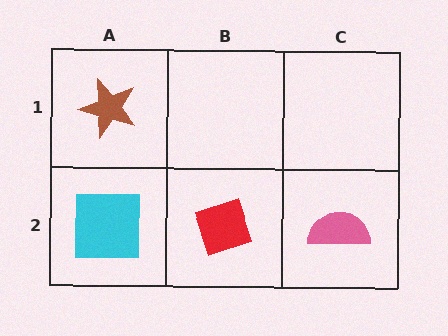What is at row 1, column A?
A brown star.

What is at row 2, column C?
A pink semicircle.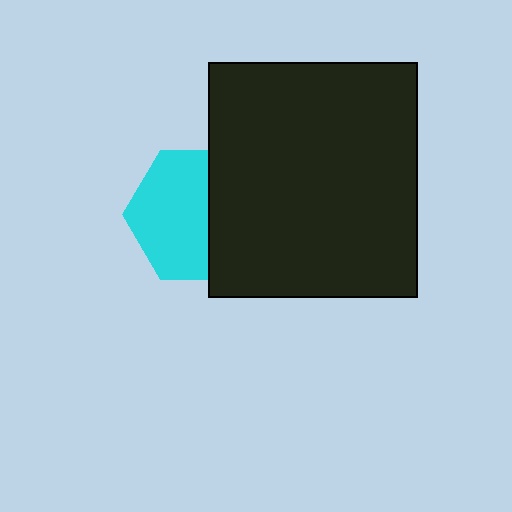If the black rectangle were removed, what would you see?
You would see the complete cyan hexagon.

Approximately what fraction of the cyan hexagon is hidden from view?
Roughly 41% of the cyan hexagon is hidden behind the black rectangle.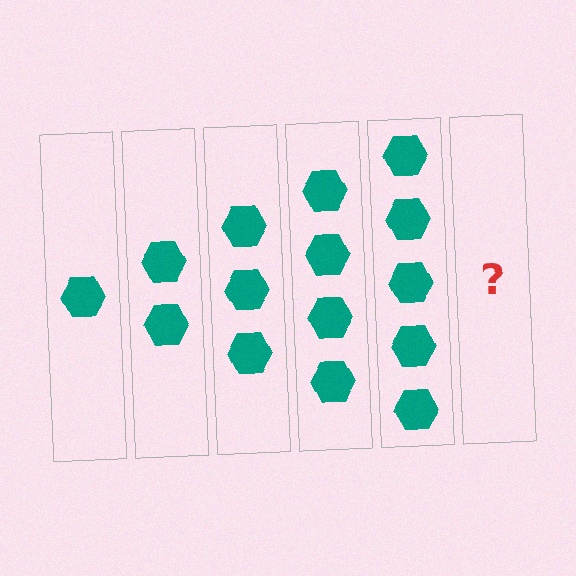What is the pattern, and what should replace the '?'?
The pattern is that each step adds one more hexagon. The '?' should be 6 hexagons.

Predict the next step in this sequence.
The next step is 6 hexagons.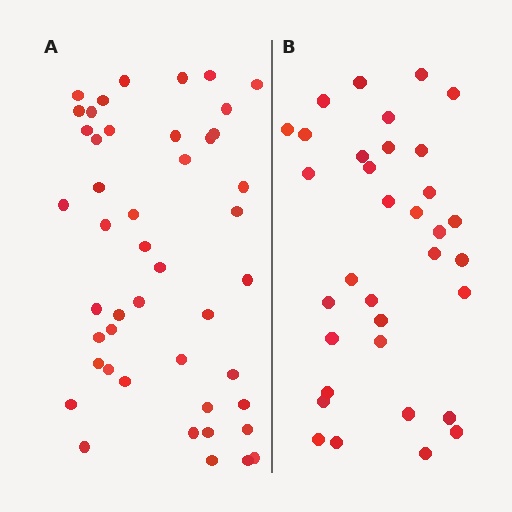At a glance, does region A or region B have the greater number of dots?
Region A (the left region) has more dots.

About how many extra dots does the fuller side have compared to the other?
Region A has roughly 12 or so more dots than region B.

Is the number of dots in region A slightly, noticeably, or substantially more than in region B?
Region A has noticeably more, but not dramatically so. The ratio is roughly 1.4 to 1.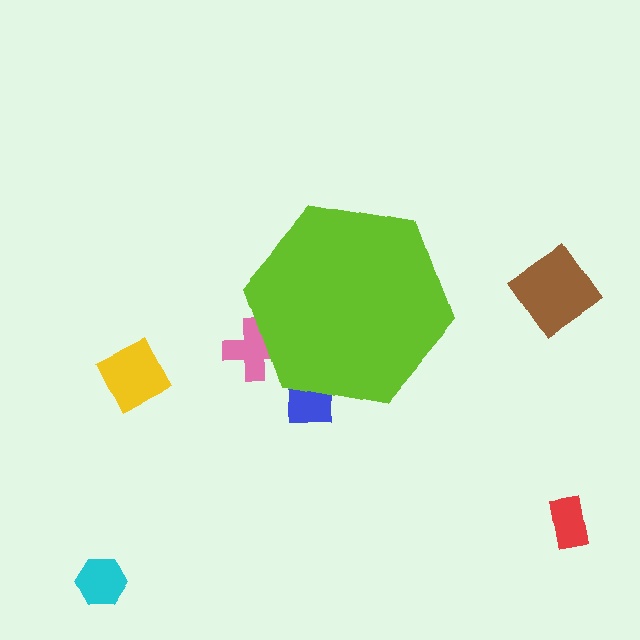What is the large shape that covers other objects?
A lime hexagon.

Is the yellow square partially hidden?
No, the yellow square is fully visible.